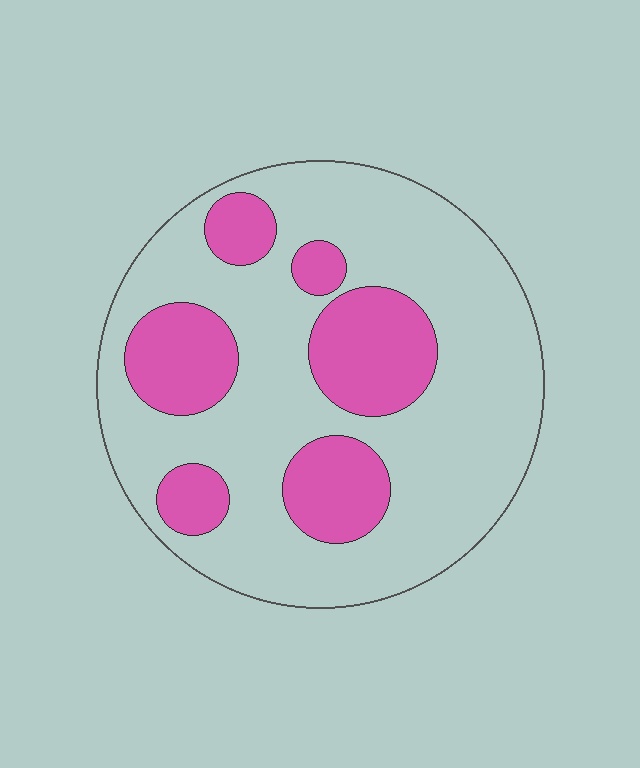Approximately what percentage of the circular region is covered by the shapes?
Approximately 30%.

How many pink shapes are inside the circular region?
6.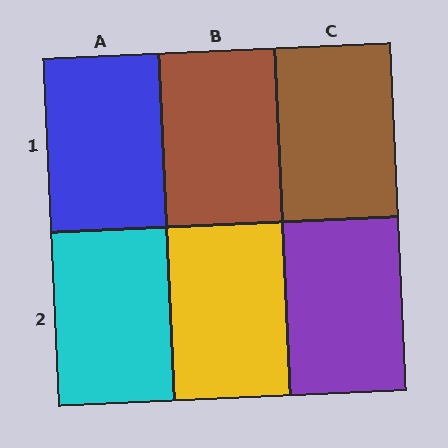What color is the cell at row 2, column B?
Yellow.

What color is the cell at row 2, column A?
Cyan.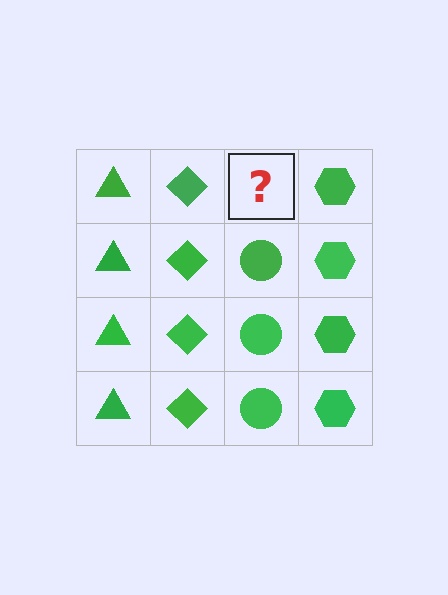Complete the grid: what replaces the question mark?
The question mark should be replaced with a green circle.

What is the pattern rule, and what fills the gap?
The rule is that each column has a consistent shape. The gap should be filled with a green circle.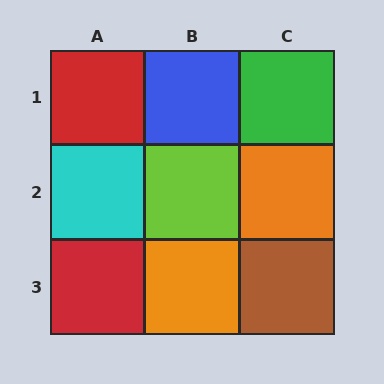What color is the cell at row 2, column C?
Orange.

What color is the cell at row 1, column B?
Blue.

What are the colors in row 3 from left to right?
Red, orange, brown.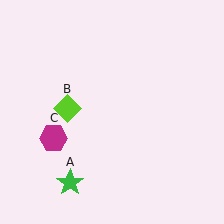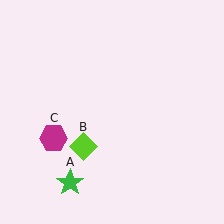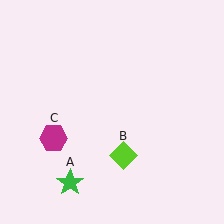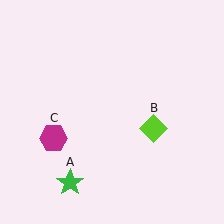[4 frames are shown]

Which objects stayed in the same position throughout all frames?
Green star (object A) and magenta hexagon (object C) remained stationary.